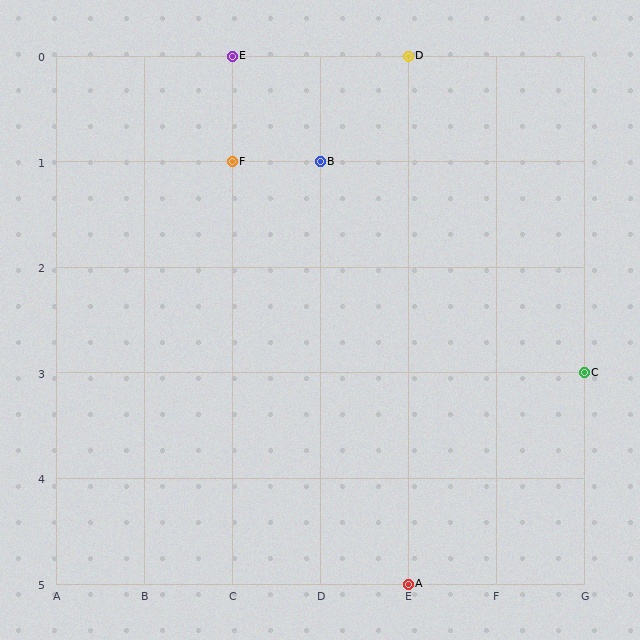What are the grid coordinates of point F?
Point F is at grid coordinates (C, 1).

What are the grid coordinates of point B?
Point B is at grid coordinates (D, 1).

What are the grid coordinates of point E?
Point E is at grid coordinates (C, 0).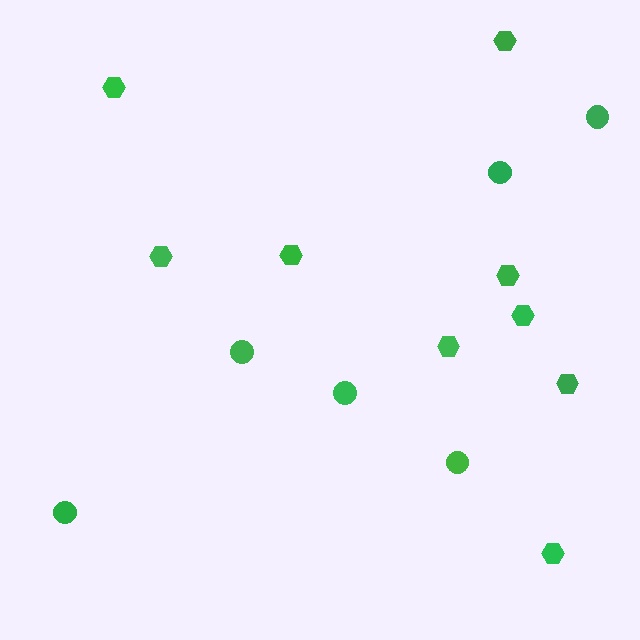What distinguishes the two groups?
There are 2 groups: one group of circles (6) and one group of hexagons (9).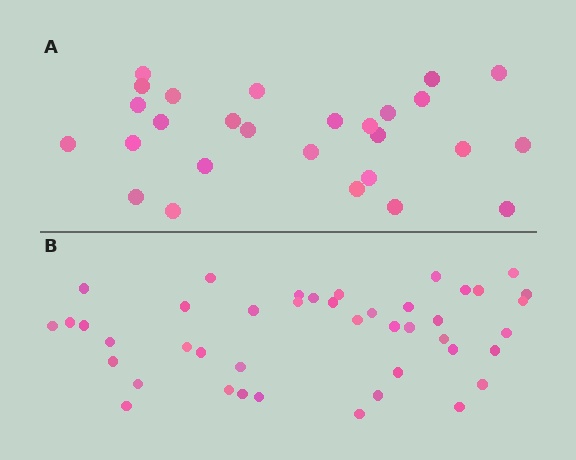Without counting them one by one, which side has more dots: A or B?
Region B (the bottom region) has more dots.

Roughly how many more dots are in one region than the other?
Region B has approximately 15 more dots than region A.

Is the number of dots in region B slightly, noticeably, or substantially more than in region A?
Region B has substantially more. The ratio is roughly 1.6 to 1.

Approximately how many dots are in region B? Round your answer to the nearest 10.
About 40 dots. (The exact count is 43, which rounds to 40.)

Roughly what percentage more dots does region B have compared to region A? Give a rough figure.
About 60% more.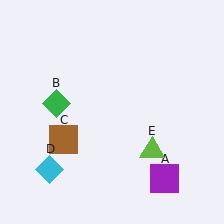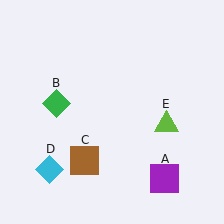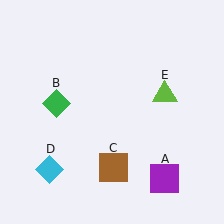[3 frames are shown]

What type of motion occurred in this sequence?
The brown square (object C), lime triangle (object E) rotated counterclockwise around the center of the scene.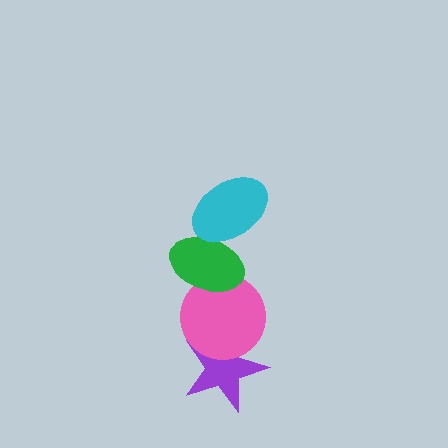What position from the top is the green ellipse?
The green ellipse is 2nd from the top.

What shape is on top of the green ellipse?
The cyan ellipse is on top of the green ellipse.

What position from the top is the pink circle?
The pink circle is 3rd from the top.